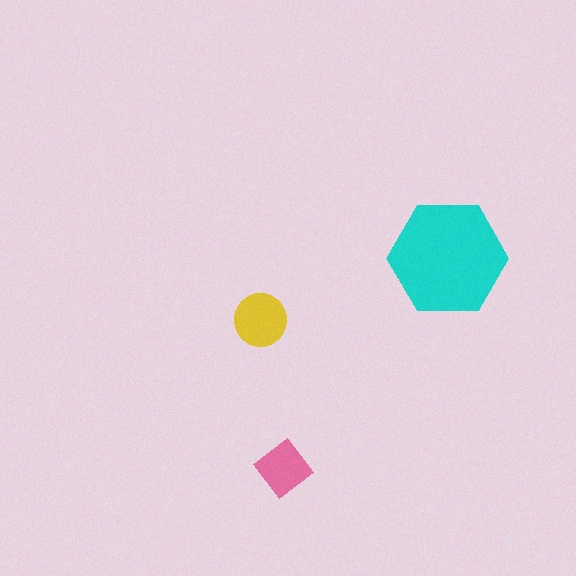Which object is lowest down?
The pink diamond is bottommost.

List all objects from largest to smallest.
The cyan hexagon, the yellow circle, the pink diamond.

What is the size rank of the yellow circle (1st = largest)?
2nd.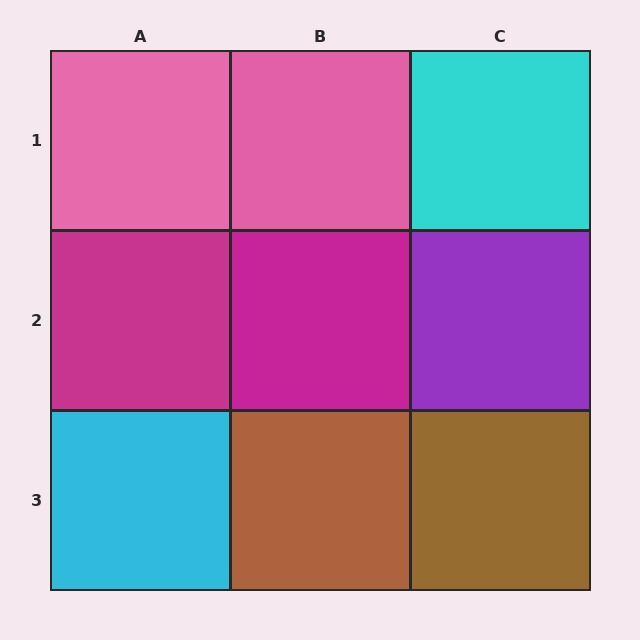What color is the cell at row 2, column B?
Magenta.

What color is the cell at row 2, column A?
Magenta.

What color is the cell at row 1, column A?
Pink.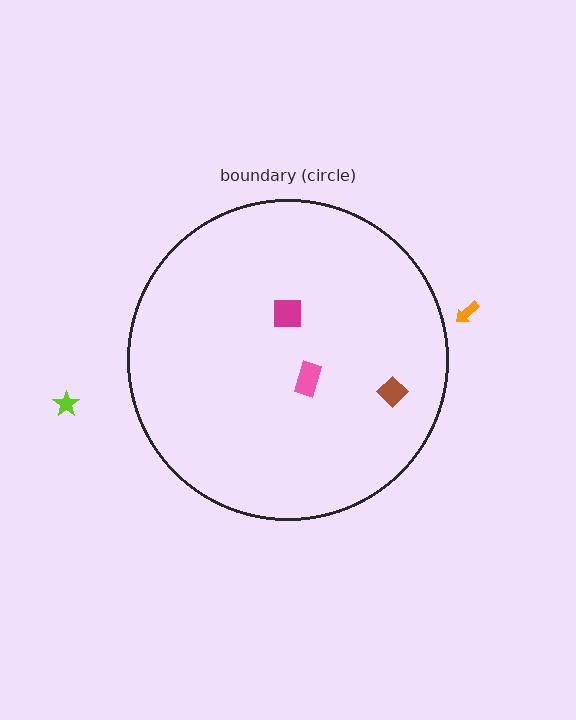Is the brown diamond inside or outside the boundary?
Inside.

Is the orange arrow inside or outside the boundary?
Outside.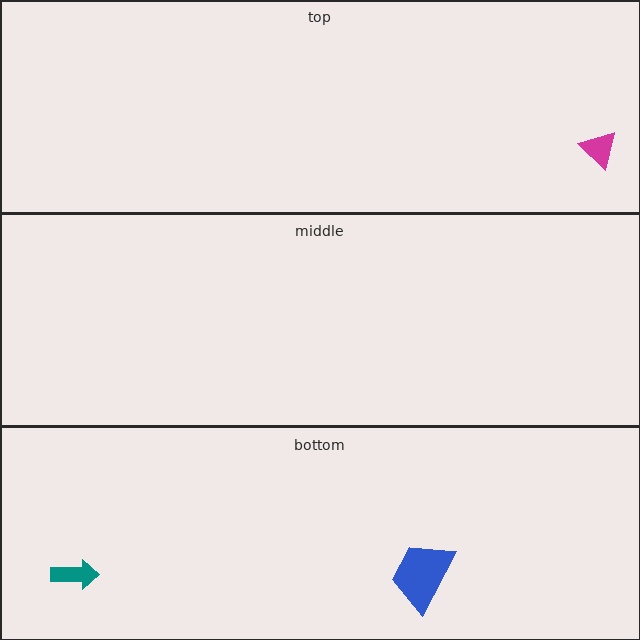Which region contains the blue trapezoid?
The bottom region.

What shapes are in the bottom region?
The teal arrow, the blue trapezoid.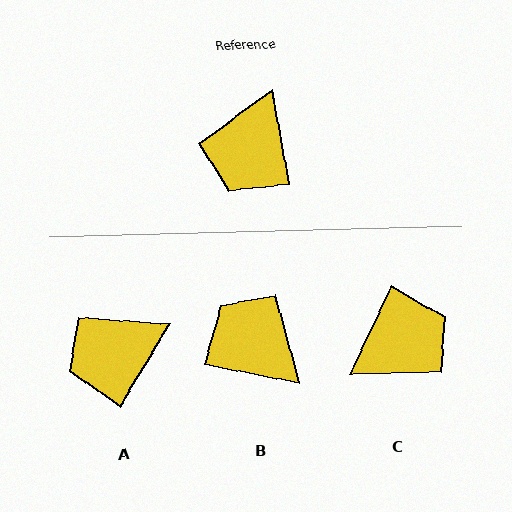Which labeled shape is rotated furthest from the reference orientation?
C, about 144 degrees away.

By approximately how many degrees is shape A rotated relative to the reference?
Approximately 41 degrees clockwise.